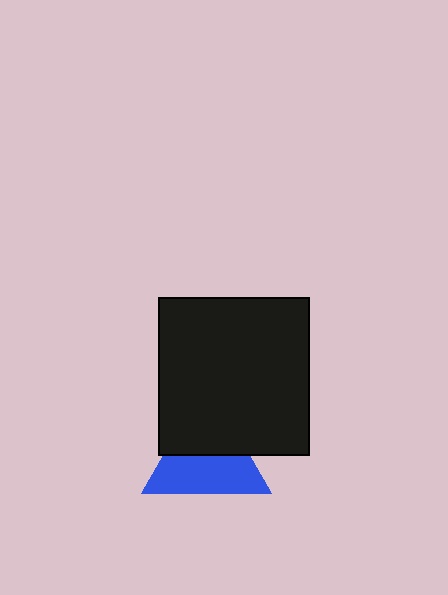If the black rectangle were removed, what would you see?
You would see the complete blue triangle.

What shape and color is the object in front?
The object in front is a black rectangle.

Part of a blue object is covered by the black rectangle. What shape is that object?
It is a triangle.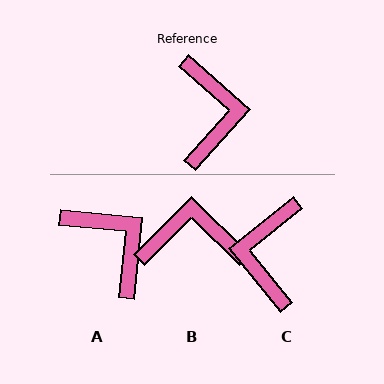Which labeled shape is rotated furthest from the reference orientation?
C, about 170 degrees away.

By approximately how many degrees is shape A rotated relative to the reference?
Approximately 36 degrees counter-clockwise.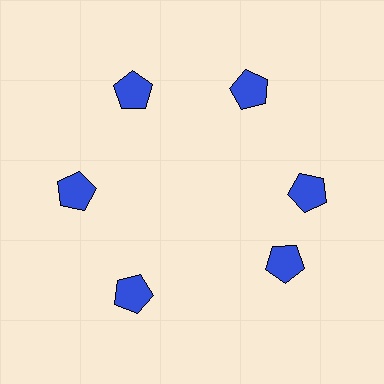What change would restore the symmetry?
The symmetry would be restored by rotating it back into even spacing with its neighbors so that all 6 pentagons sit at equal angles and equal distance from the center.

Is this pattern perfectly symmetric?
No. The 6 blue pentagons are arranged in a ring, but one element near the 5 o'clock position is rotated out of alignment along the ring, breaking the 6-fold rotational symmetry.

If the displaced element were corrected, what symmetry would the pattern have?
It would have 6-fold rotational symmetry — the pattern would map onto itself every 60 degrees.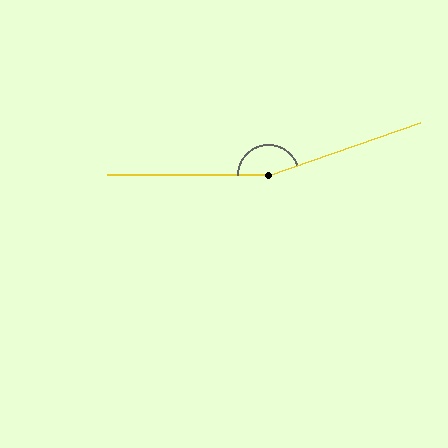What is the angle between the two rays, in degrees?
Approximately 161 degrees.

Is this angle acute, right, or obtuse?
It is obtuse.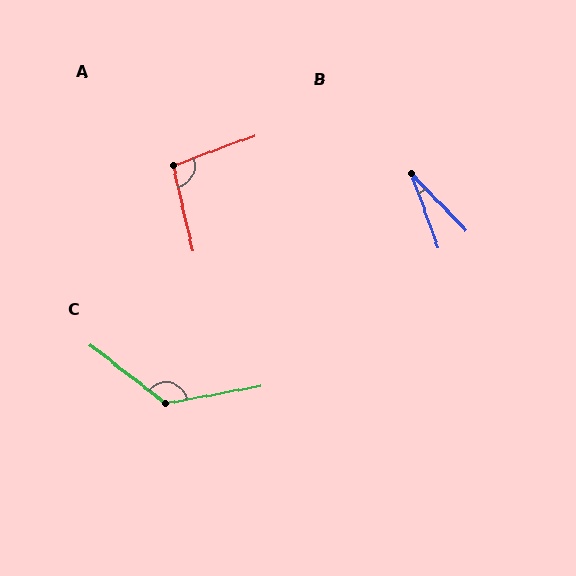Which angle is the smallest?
B, at approximately 24 degrees.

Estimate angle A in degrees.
Approximately 97 degrees.